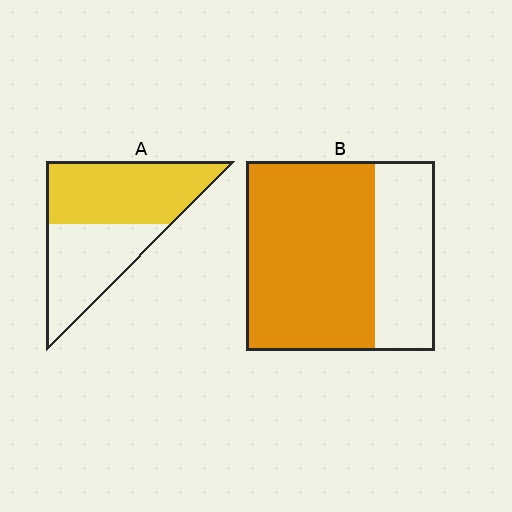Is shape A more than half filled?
Yes.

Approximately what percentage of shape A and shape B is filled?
A is approximately 55% and B is approximately 70%.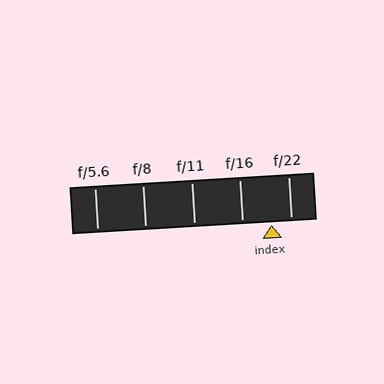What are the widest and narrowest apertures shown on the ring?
The widest aperture shown is f/5.6 and the narrowest is f/22.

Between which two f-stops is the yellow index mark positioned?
The index mark is between f/16 and f/22.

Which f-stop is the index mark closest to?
The index mark is closest to f/22.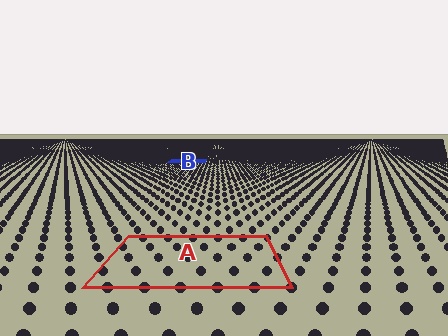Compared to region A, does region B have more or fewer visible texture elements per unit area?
Region B has more texture elements per unit area — they are packed more densely because it is farther away.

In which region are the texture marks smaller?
The texture marks are smaller in region B, because it is farther away.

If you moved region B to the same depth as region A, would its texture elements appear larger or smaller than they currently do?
They would appear larger. At a closer depth, the same texture elements are projected at a bigger on-screen size.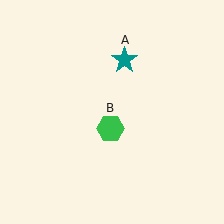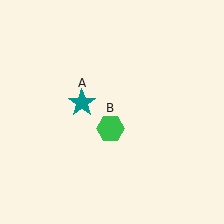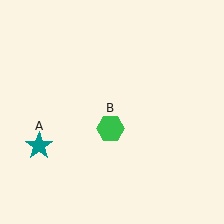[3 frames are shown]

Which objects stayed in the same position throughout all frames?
Green hexagon (object B) remained stationary.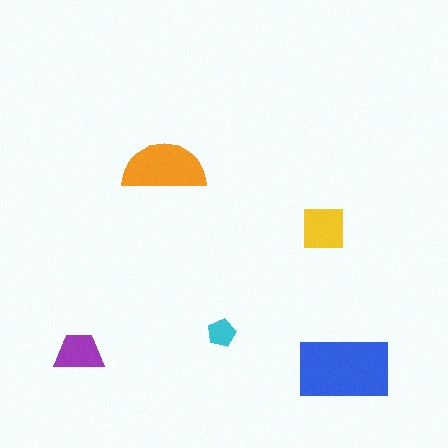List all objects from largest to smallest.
The blue rectangle, the orange semicircle, the yellow square, the purple trapezoid, the cyan pentagon.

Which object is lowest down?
The blue rectangle is bottommost.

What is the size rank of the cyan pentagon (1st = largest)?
5th.